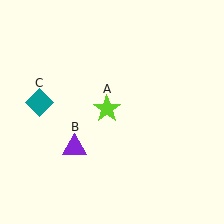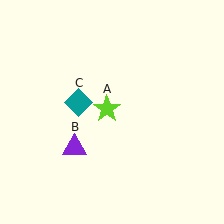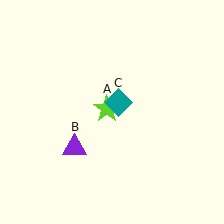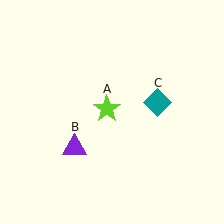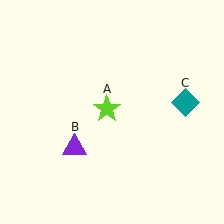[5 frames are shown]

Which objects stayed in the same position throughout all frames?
Lime star (object A) and purple triangle (object B) remained stationary.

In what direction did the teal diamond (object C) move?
The teal diamond (object C) moved right.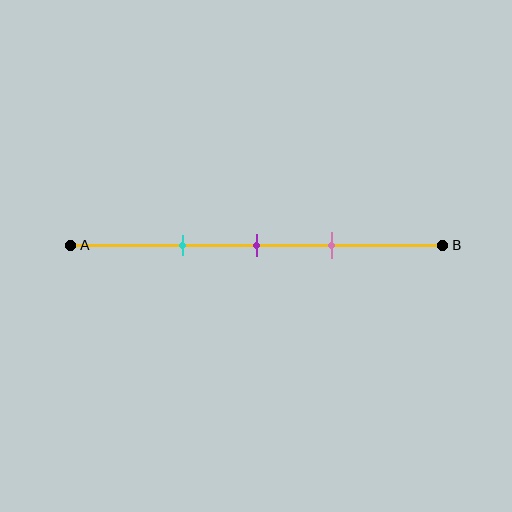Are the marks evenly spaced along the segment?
Yes, the marks are approximately evenly spaced.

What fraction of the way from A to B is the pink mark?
The pink mark is approximately 70% (0.7) of the way from A to B.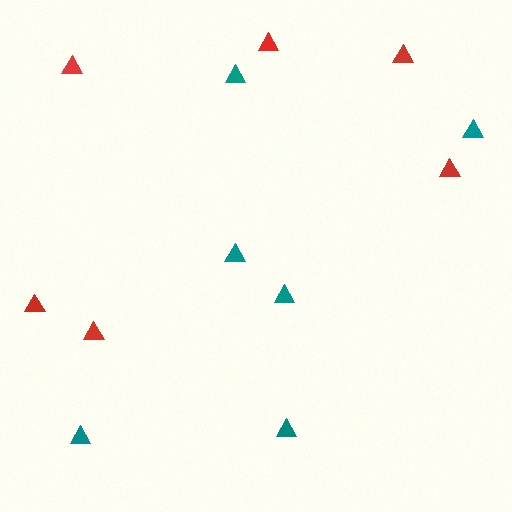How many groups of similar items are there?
There are 2 groups: one group of teal triangles (6) and one group of red triangles (6).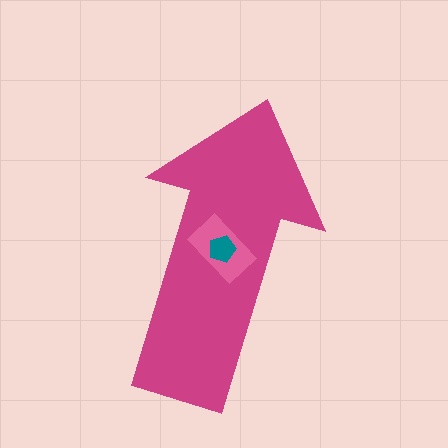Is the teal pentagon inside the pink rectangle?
Yes.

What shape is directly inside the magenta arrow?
The pink rectangle.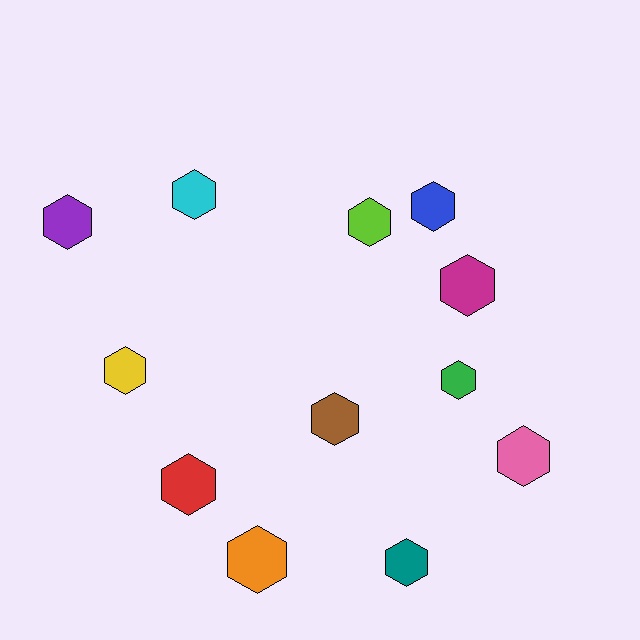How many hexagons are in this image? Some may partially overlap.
There are 12 hexagons.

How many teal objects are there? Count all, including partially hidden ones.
There is 1 teal object.